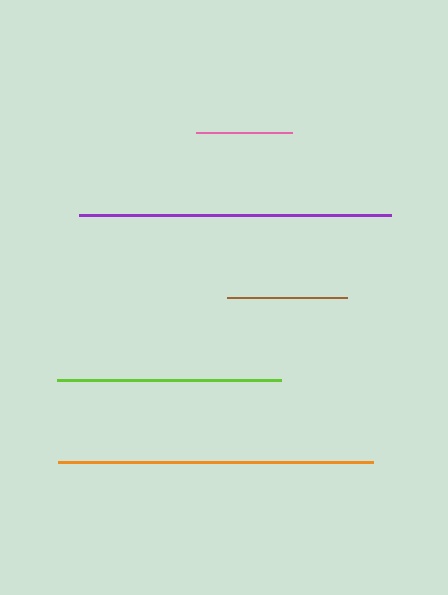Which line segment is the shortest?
The pink line is the shortest at approximately 95 pixels.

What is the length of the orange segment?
The orange segment is approximately 315 pixels long.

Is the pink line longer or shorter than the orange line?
The orange line is longer than the pink line.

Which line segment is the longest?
The orange line is the longest at approximately 315 pixels.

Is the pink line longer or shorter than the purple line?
The purple line is longer than the pink line.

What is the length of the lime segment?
The lime segment is approximately 224 pixels long.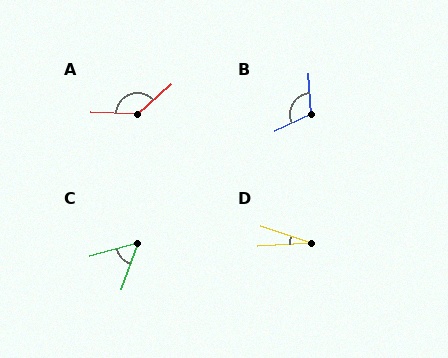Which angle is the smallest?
D, at approximately 21 degrees.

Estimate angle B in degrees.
Approximately 112 degrees.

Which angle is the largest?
A, at approximately 135 degrees.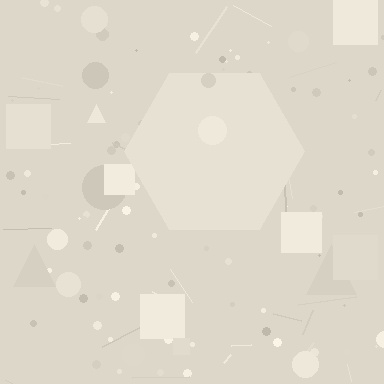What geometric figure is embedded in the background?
A hexagon is embedded in the background.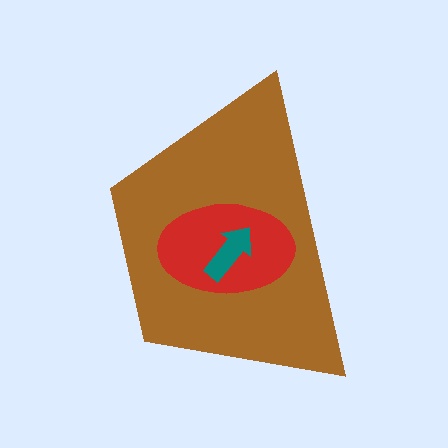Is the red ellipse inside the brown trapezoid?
Yes.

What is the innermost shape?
The teal arrow.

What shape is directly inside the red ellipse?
The teal arrow.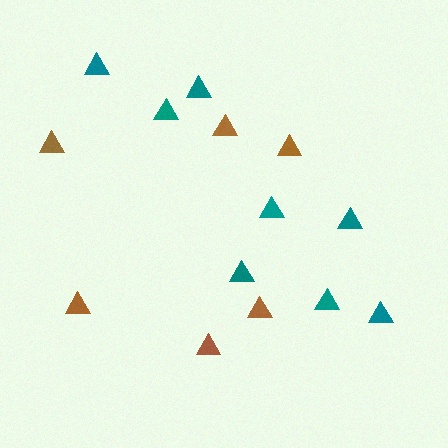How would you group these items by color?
There are 2 groups: one group of brown triangles (6) and one group of teal triangles (8).